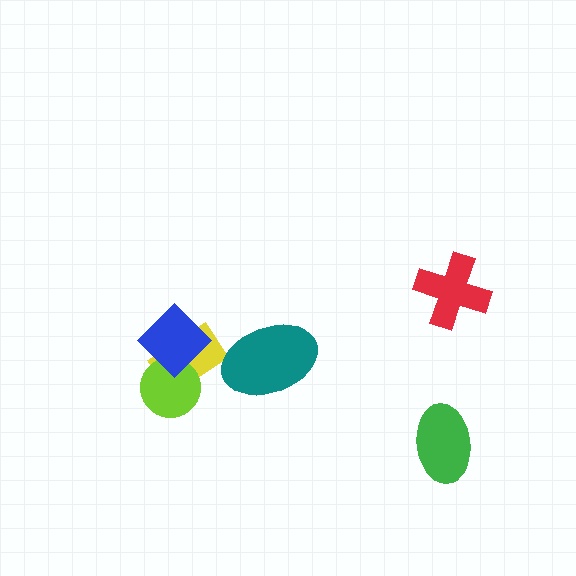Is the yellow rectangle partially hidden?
Yes, it is partially covered by another shape.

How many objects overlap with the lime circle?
2 objects overlap with the lime circle.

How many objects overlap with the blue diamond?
2 objects overlap with the blue diamond.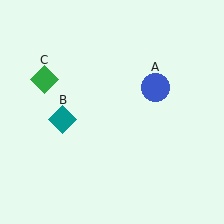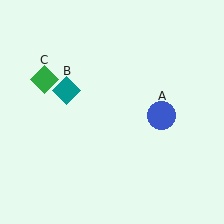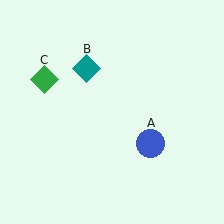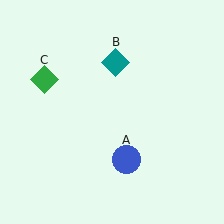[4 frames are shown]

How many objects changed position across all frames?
2 objects changed position: blue circle (object A), teal diamond (object B).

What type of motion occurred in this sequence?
The blue circle (object A), teal diamond (object B) rotated clockwise around the center of the scene.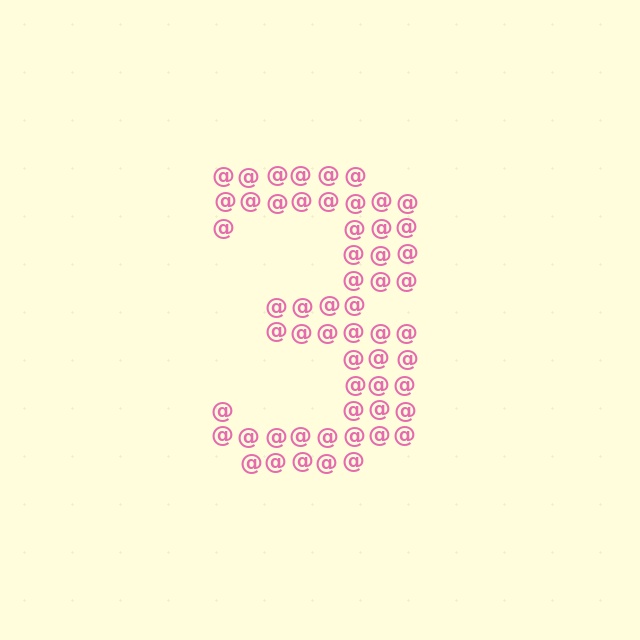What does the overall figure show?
The overall figure shows the digit 3.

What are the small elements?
The small elements are at signs.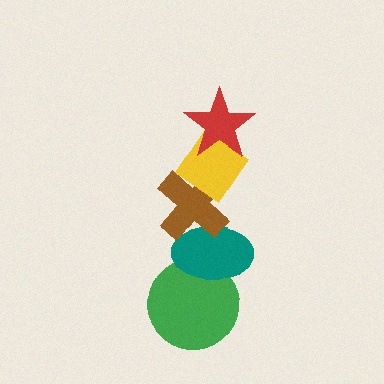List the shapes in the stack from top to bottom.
From top to bottom: the red star, the yellow diamond, the brown cross, the teal ellipse, the green circle.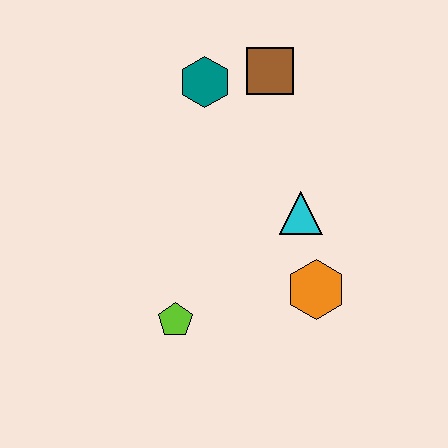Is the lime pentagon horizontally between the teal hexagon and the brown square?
No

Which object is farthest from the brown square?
The lime pentagon is farthest from the brown square.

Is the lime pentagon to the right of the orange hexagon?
No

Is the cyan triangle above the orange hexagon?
Yes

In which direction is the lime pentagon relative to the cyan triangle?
The lime pentagon is to the left of the cyan triangle.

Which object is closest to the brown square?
The teal hexagon is closest to the brown square.